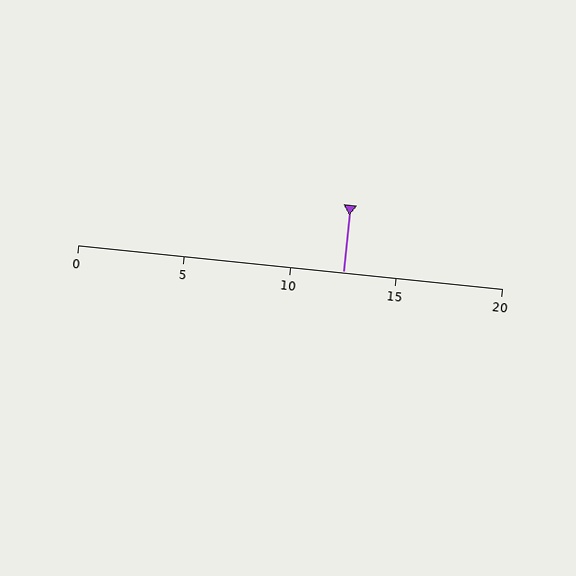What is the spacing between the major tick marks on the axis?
The major ticks are spaced 5 apart.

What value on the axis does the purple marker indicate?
The marker indicates approximately 12.5.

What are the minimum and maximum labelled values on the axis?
The axis runs from 0 to 20.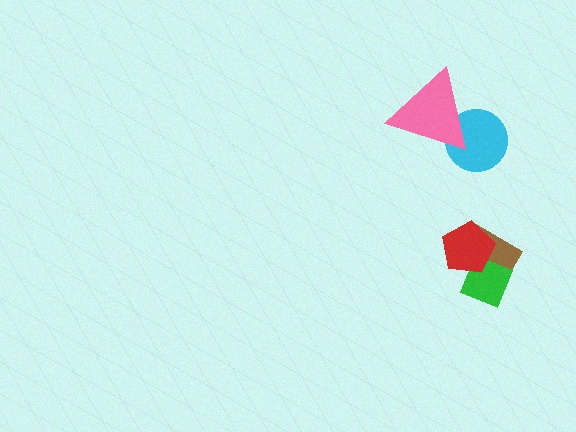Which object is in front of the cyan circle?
The pink triangle is in front of the cyan circle.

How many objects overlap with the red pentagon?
2 objects overlap with the red pentagon.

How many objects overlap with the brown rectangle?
2 objects overlap with the brown rectangle.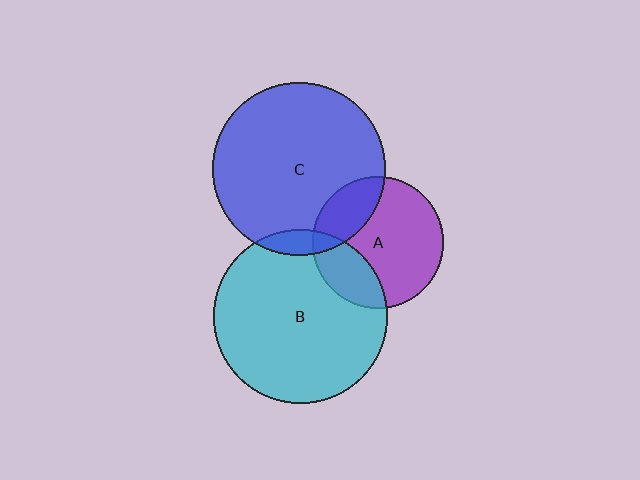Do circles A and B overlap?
Yes.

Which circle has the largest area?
Circle B (cyan).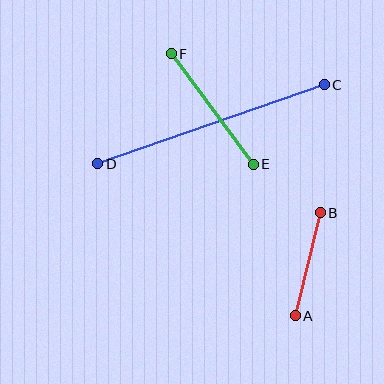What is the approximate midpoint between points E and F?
The midpoint is at approximately (212, 109) pixels.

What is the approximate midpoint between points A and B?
The midpoint is at approximately (308, 264) pixels.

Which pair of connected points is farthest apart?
Points C and D are farthest apart.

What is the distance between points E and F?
The distance is approximately 138 pixels.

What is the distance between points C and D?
The distance is approximately 240 pixels.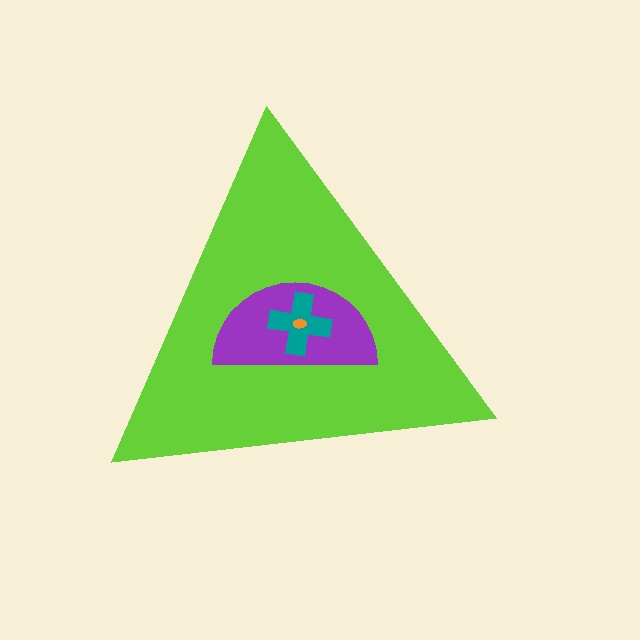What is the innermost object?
The orange ellipse.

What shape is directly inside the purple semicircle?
The teal cross.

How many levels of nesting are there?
4.